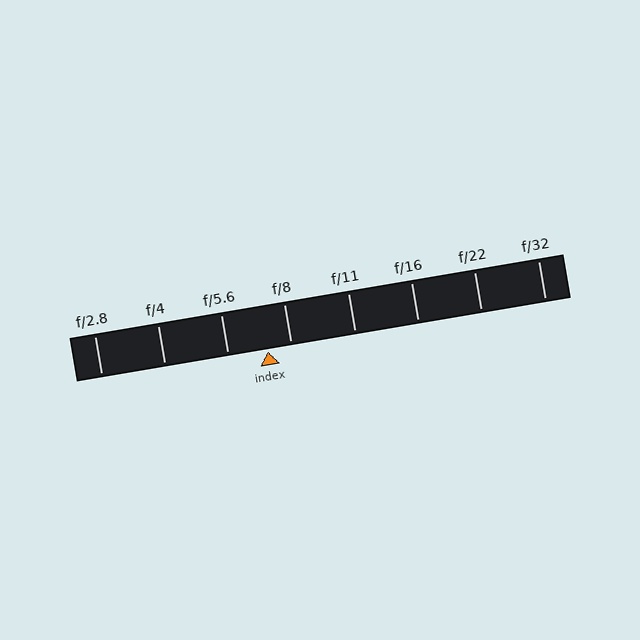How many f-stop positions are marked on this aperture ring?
There are 8 f-stop positions marked.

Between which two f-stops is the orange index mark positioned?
The index mark is between f/5.6 and f/8.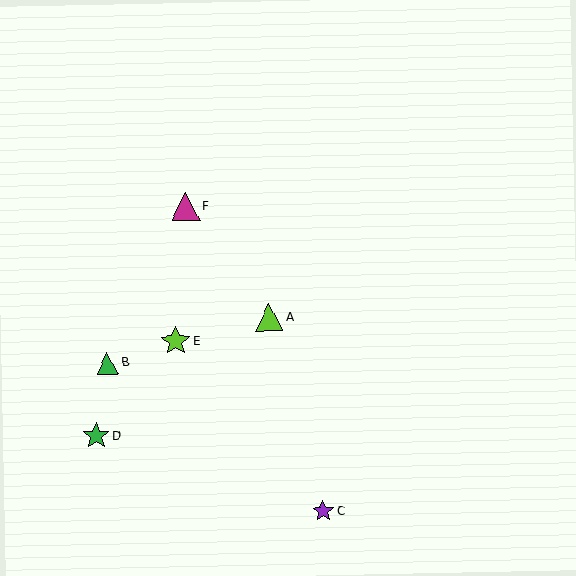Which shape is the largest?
The lime star (labeled E) is the largest.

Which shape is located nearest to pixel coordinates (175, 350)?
The lime star (labeled E) at (176, 342) is nearest to that location.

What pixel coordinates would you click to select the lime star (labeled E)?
Click at (176, 342) to select the lime star E.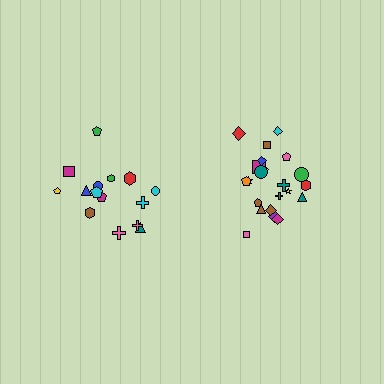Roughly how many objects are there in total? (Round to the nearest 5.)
Roughly 35 objects in total.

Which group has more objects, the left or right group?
The right group.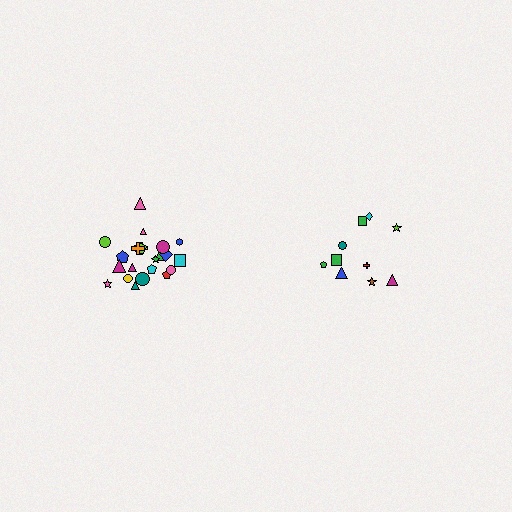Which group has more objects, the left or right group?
The left group.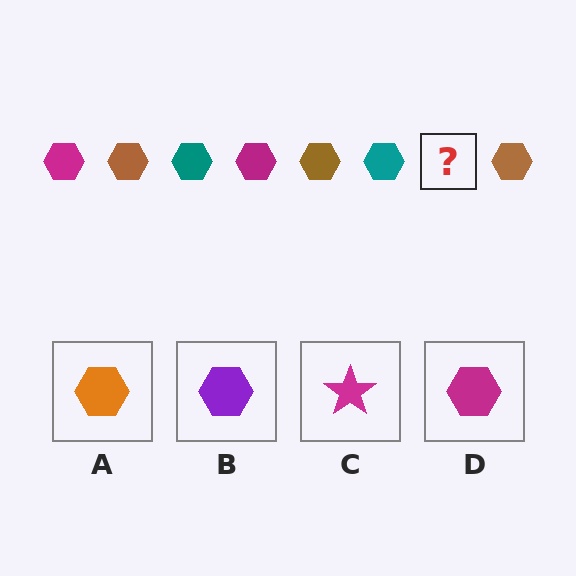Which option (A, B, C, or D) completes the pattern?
D.